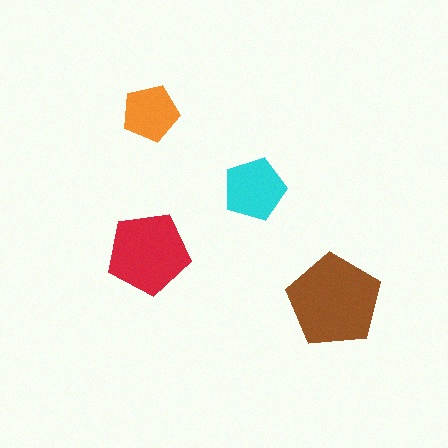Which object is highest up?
The orange pentagon is topmost.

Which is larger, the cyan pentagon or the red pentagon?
The red one.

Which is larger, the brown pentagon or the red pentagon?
The brown one.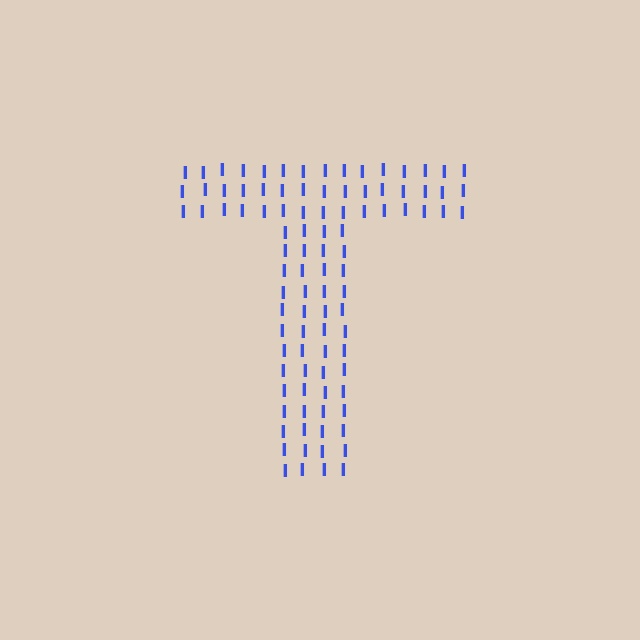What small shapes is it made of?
It is made of small letter I's.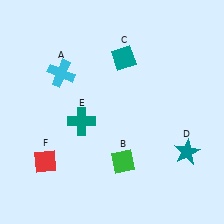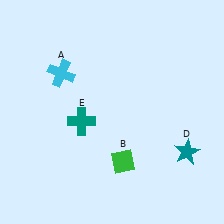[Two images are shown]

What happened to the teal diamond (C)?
The teal diamond (C) was removed in Image 2. It was in the top-right area of Image 1.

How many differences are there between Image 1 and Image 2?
There are 2 differences between the two images.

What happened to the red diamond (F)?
The red diamond (F) was removed in Image 2. It was in the bottom-left area of Image 1.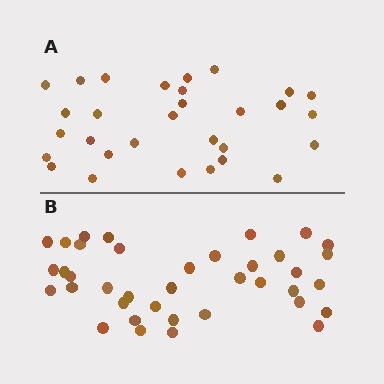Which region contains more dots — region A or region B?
Region B (the bottom region) has more dots.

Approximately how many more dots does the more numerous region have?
Region B has roughly 8 or so more dots than region A.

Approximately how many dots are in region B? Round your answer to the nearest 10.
About 40 dots. (The exact count is 38, which rounds to 40.)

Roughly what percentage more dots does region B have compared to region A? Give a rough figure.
About 25% more.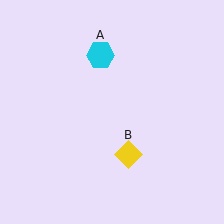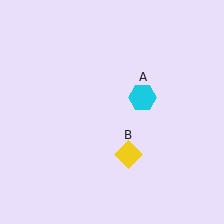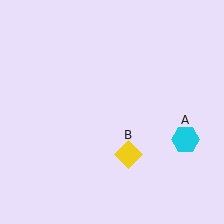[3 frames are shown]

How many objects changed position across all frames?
1 object changed position: cyan hexagon (object A).